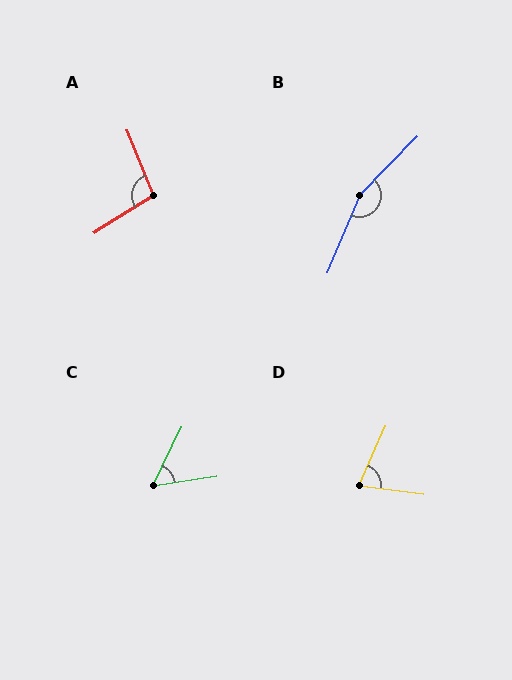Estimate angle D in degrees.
Approximately 74 degrees.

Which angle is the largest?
B, at approximately 158 degrees.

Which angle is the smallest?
C, at approximately 56 degrees.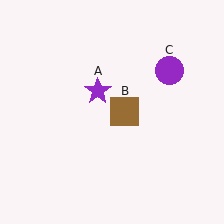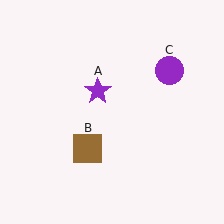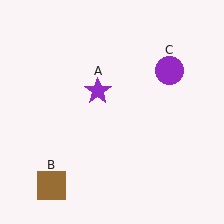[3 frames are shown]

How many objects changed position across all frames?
1 object changed position: brown square (object B).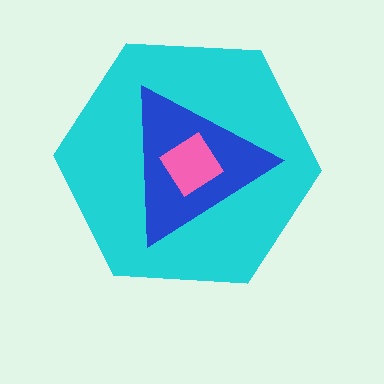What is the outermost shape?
The cyan hexagon.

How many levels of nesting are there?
3.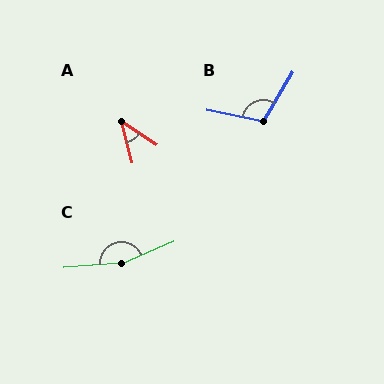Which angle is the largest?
C, at approximately 162 degrees.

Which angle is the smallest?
A, at approximately 42 degrees.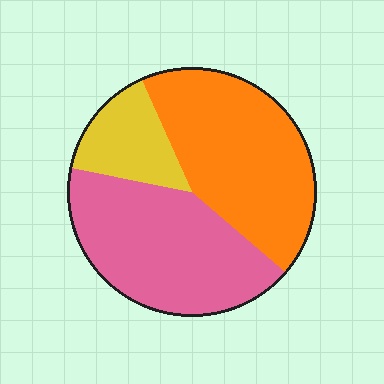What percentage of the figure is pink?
Pink takes up about two fifths (2/5) of the figure.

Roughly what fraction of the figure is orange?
Orange takes up about two fifths (2/5) of the figure.